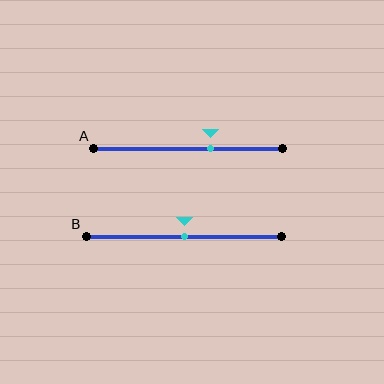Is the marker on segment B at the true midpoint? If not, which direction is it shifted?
Yes, the marker on segment B is at the true midpoint.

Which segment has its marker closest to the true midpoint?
Segment B has its marker closest to the true midpoint.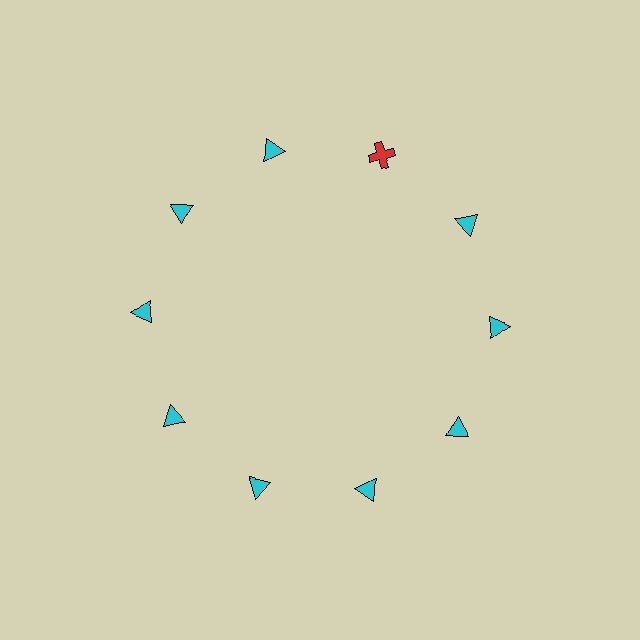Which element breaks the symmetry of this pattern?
The red cross at roughly the 1 o'clock position breaks the symmetry. All other shapes are cyan triangles.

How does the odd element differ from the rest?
It differs in both color (red instead of cyan) and shape (cross instead of triangle).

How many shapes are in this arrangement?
There are 10 shapes arranged in a ring pattern.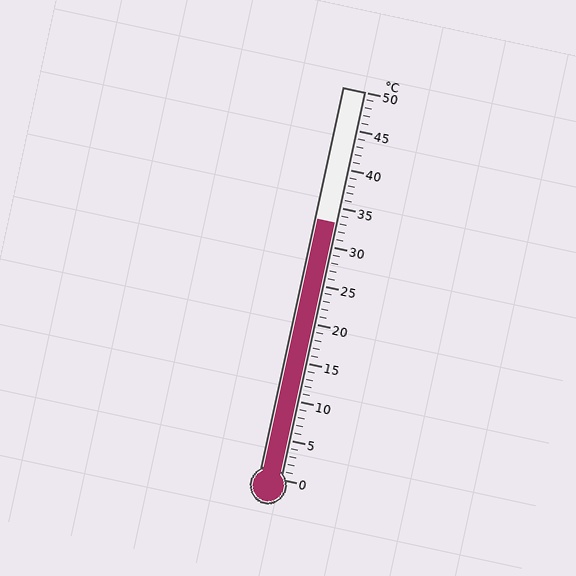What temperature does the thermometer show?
The thermometer shows approximately 33°C.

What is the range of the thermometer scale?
The thermometer scale ranges from 0°C to 50°C.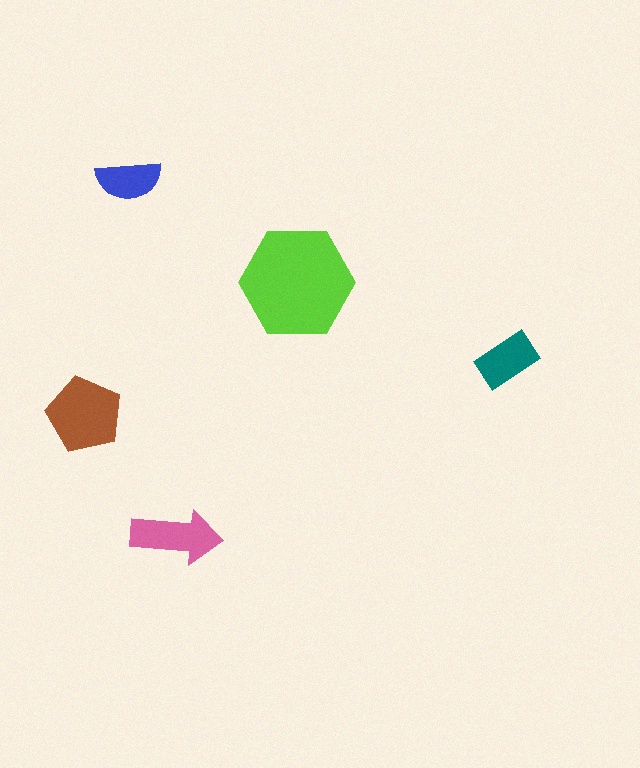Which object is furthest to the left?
The brown pentagon is leftmost.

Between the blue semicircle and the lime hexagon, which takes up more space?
The lime hexagon.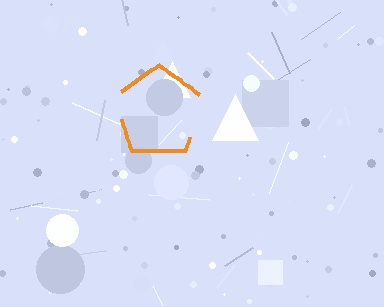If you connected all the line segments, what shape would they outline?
They would outline a pentagon.